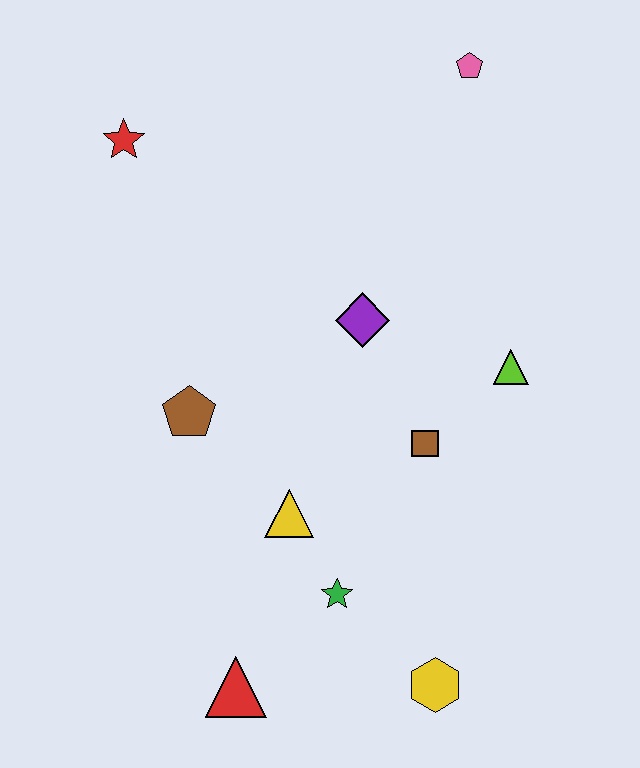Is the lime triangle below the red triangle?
No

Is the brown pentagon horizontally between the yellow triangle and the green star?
No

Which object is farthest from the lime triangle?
The red star is farthest from the lime triangle.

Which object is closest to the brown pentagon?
The yellow triangle is closest to the brown pentagon.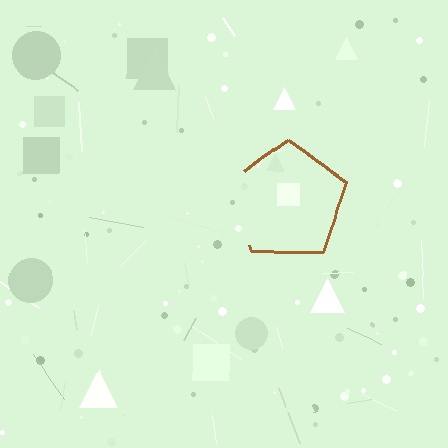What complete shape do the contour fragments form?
The contour fragments form a pentagon.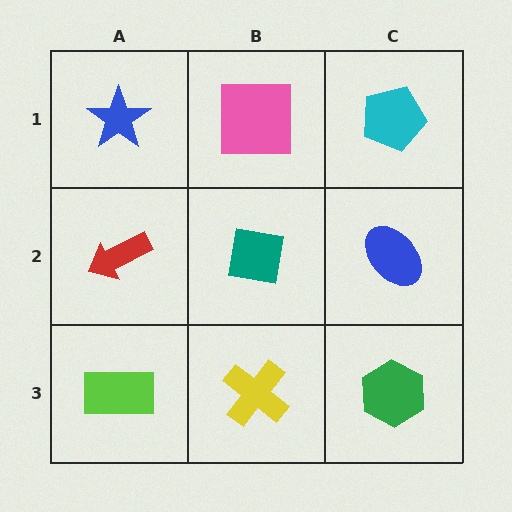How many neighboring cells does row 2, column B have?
4.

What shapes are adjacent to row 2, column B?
A pink square (row 1, column B), a yellow cross (row 3, column B), a red arrow (row 2, column A), a blue ellipse (row 2, column C).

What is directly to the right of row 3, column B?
A green hexagon.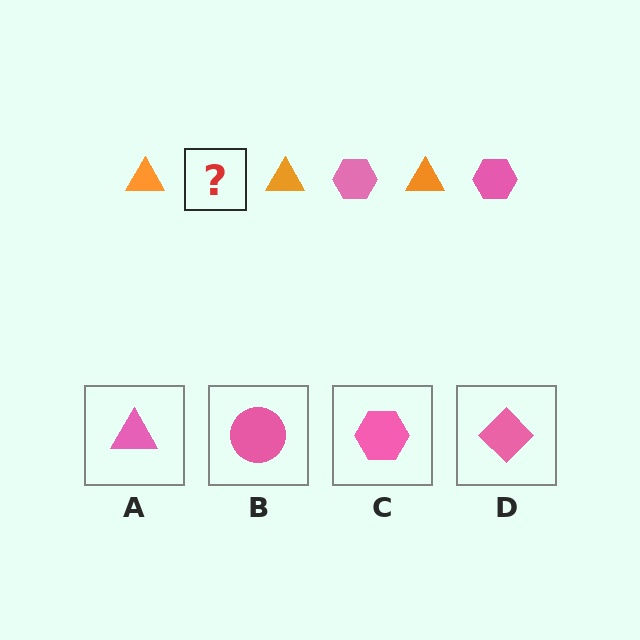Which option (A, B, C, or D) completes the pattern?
C.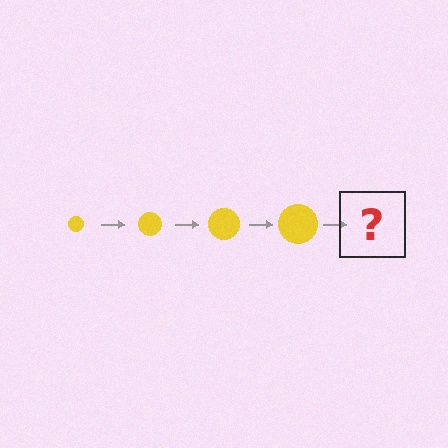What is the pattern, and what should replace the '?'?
The pattern is that the circle gets progressively larger each step. The '?' should be a yellow circle, larger than the previous one.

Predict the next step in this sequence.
The next step is a yellow circle, larger than the previous one.